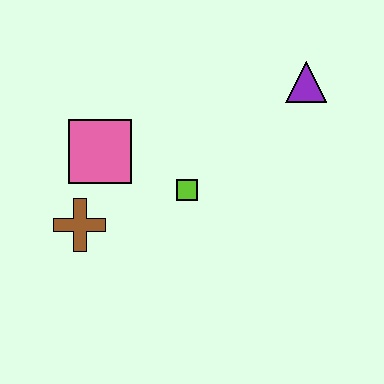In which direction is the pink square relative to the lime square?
The pink square is to the left of the lime square.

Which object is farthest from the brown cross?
The purple triangle is farthest from the brown cross.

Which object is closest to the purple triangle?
The lime square is closest to the purple triangle.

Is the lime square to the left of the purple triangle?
Yes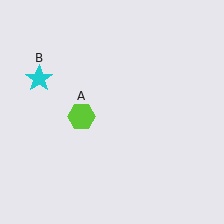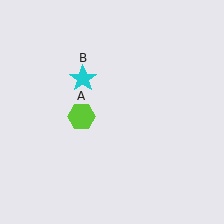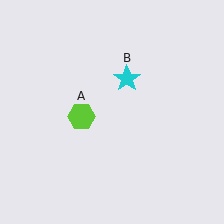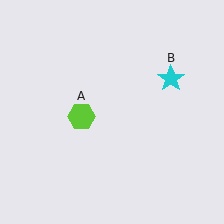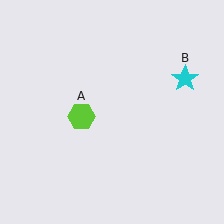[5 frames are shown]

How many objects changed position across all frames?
1 object changed position: cyan star (object B).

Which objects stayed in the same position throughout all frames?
Lime hexagon (object A) remained stationary.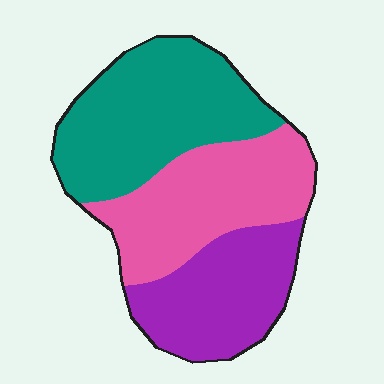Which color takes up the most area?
Teal, at roughly 40%.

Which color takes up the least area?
Purple, at roughly 30%.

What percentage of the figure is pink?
Pink covers around 35% of the figure.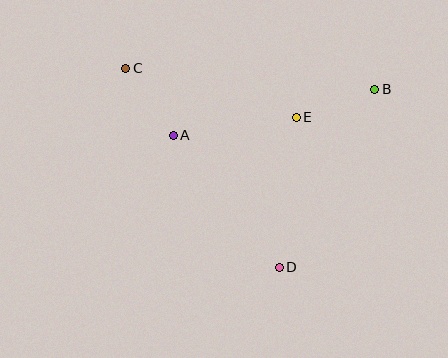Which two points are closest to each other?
Points A and C are closest to each other.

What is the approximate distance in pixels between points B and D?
The distance between B and D is approximately 202 pixels.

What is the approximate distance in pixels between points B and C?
The distance between B and C is approximately 250 pixels.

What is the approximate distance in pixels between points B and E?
The distance between B and E is approximately 83 pixels.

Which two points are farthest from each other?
Points C and D are farthest from each other.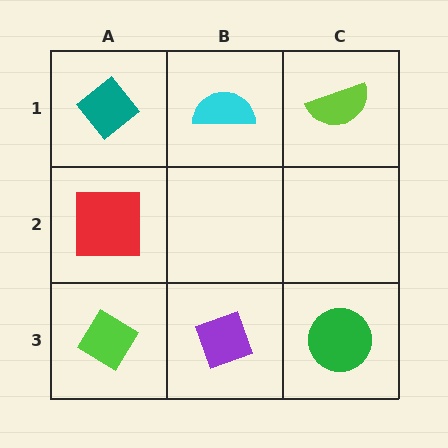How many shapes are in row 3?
3 shapes.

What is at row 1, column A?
A teal diamond.